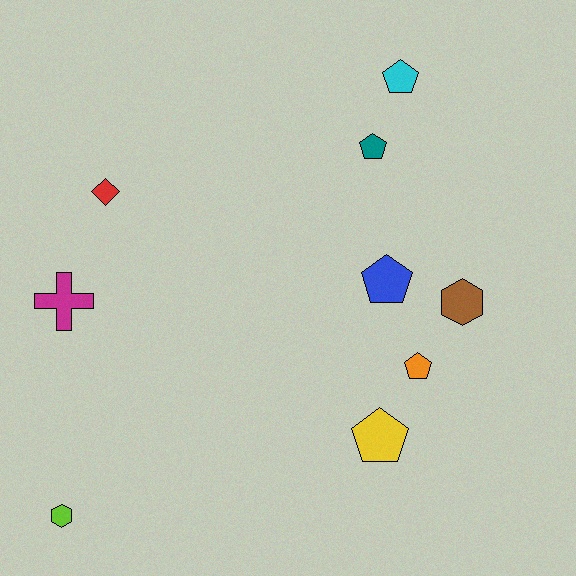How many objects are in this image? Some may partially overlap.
There are 9 objects.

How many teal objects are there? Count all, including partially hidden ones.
There is 1 teal object.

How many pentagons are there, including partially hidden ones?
There are 5 pentagons.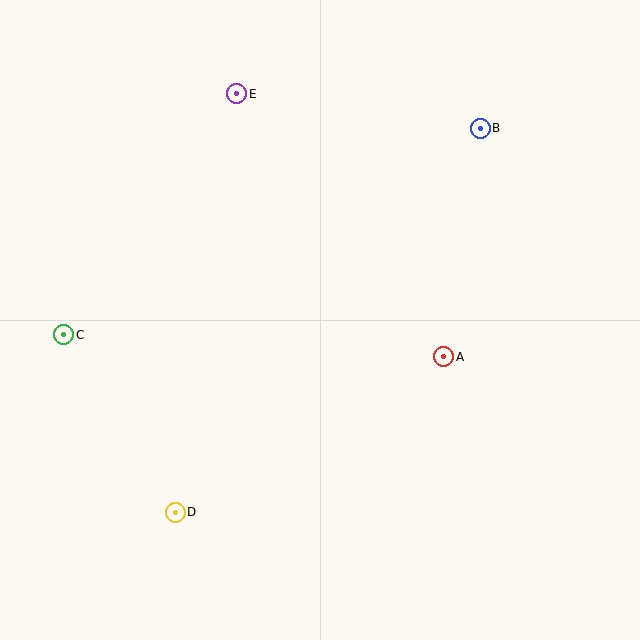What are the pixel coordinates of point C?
Point C is at (64, 335).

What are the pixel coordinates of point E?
Point E is at (237, 94).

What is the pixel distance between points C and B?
The distance between C and B is 465 pixels.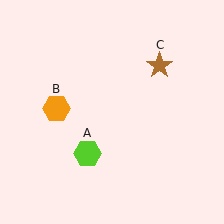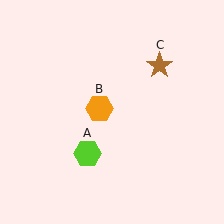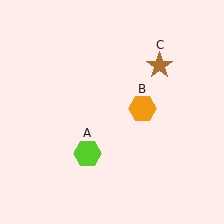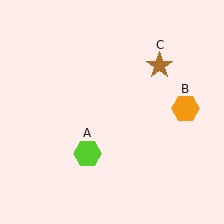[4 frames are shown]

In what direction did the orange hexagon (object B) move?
The orange hexagon (object B) moved right.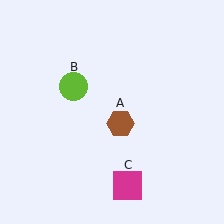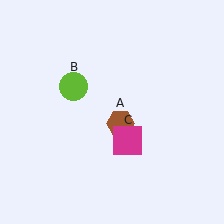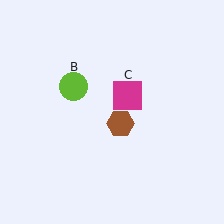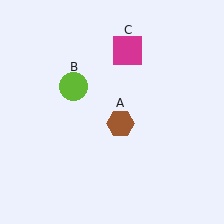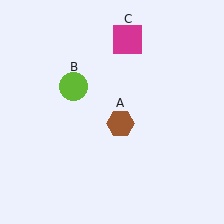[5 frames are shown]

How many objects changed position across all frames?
1 object changed position: magenta square (object C).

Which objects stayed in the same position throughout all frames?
Brown hexagon (object A) and lime circle (object B) remained stationary.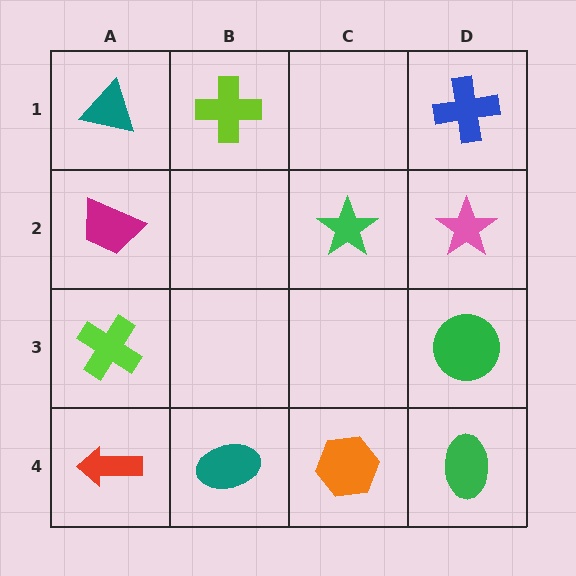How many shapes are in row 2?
3 shapes.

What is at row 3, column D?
A green circle.